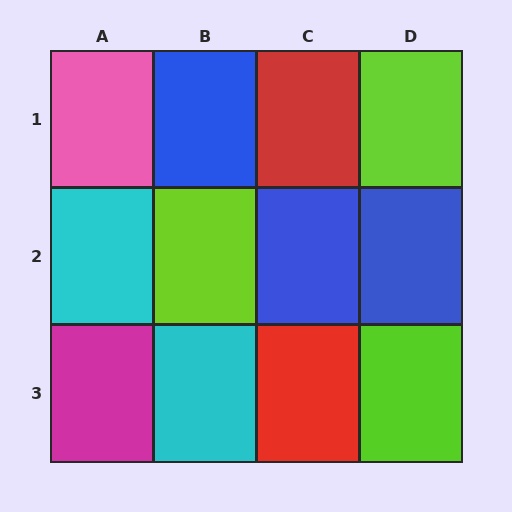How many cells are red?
2 cells are red.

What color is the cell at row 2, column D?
Blue.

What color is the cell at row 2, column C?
Blue.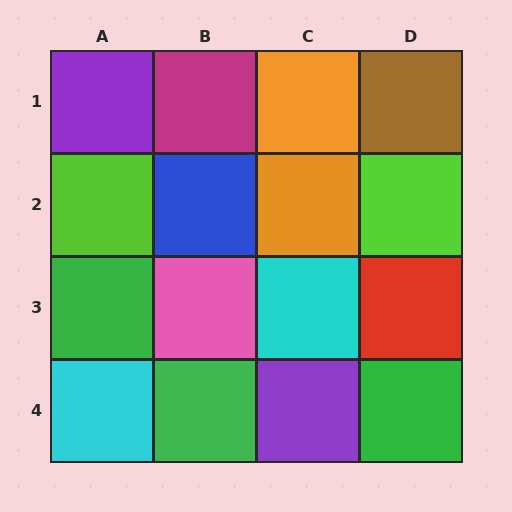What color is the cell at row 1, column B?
Magenta.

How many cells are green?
3 cells are green.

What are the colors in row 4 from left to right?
Cyan, green, purple, green.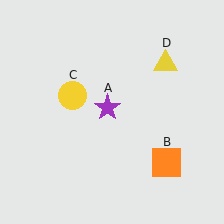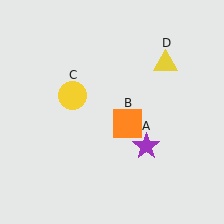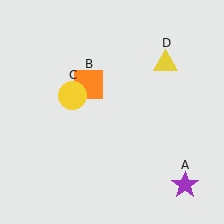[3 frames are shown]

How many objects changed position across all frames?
2 objects changed position: purple star (object A), orange square (object B).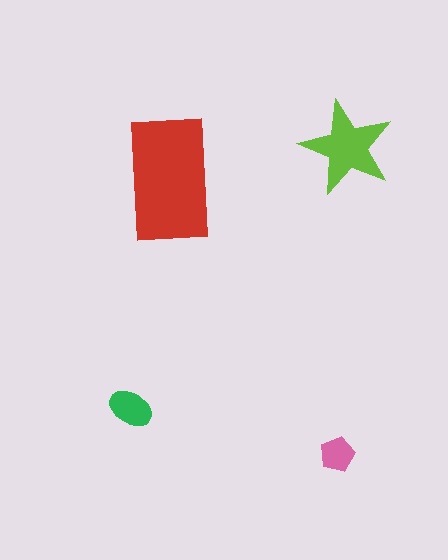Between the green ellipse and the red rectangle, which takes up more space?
The red rectangle.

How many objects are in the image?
There are 4 objects in the image.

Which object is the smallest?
The pink pentagon.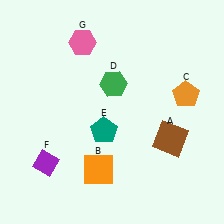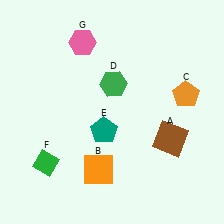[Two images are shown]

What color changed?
The diamond (F) changed from purple in Image 1 to green in Image 2.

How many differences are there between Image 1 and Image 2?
There is 1 difference between the two images.